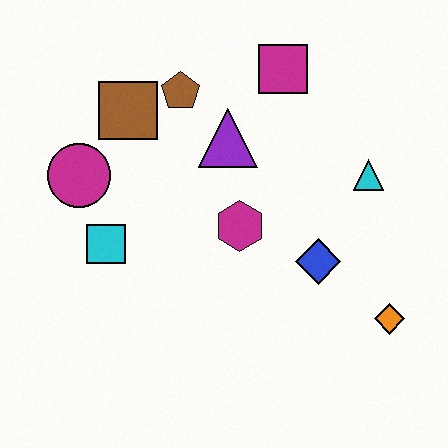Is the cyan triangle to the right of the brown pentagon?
Yes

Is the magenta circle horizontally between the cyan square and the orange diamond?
No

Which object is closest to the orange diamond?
The blue diamond is closest to the orange diamond.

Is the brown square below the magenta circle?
No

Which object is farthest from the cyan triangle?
The magenta circle is farthest from the cyan triangle.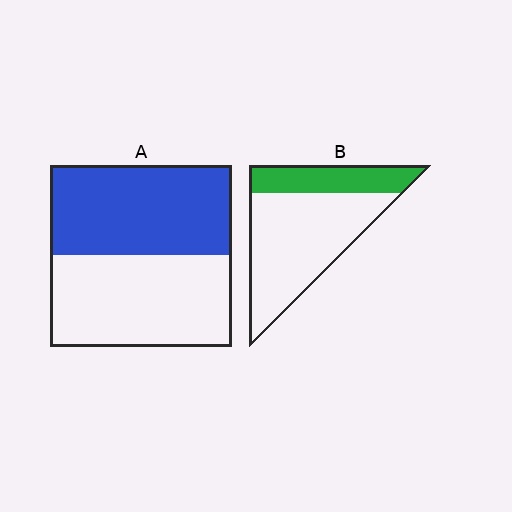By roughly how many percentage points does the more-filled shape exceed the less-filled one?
By roughly 20 percentage points (A over B).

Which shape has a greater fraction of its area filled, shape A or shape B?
Shape A.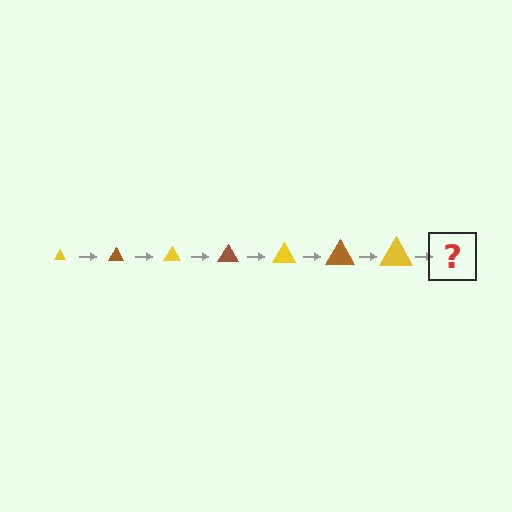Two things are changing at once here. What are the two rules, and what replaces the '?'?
The two rules are that the triangle grows larger each step and the color cycles through yellow and brown. The '?' should be a brown triangle, larger than the previous one.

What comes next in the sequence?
The next element should be a brown triangle, larger than the previous one.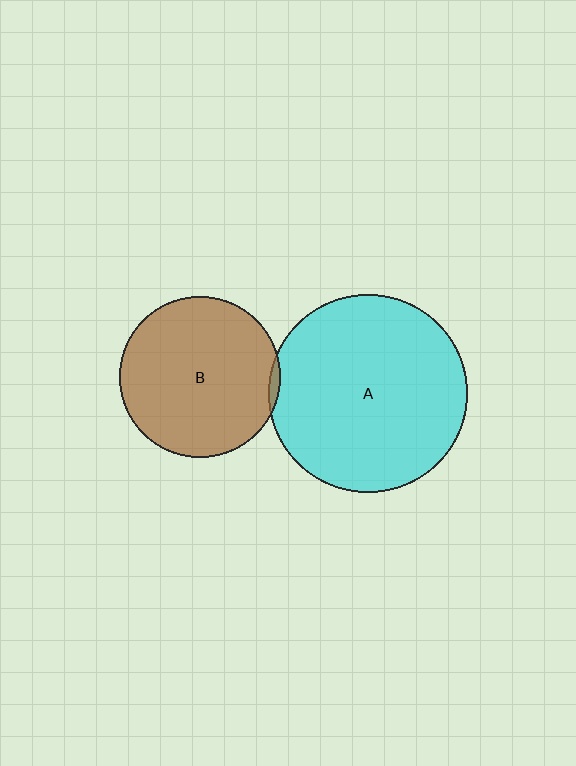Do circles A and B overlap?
Yes.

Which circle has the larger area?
Circle A (cyan).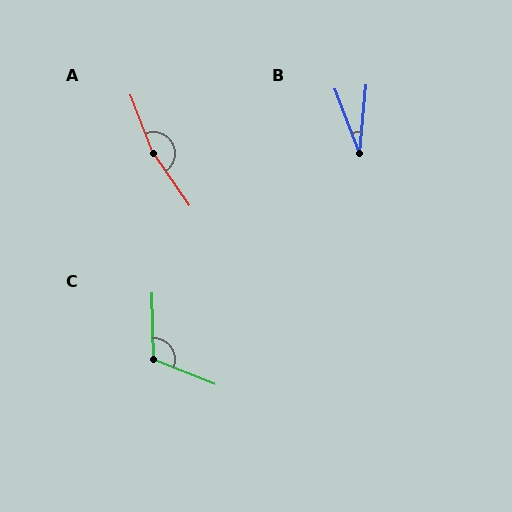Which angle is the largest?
A, at approximately 166 degrees.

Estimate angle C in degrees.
Approximately 113 degrees.